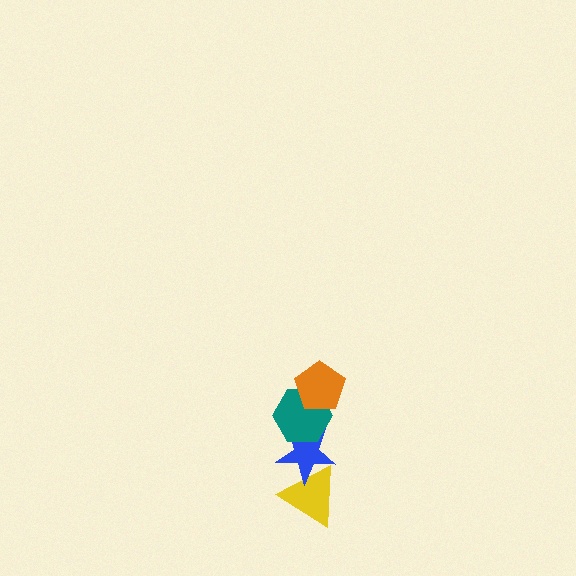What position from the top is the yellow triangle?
The yellow triangle is 4th from the top.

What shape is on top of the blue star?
The teal hexagon is on top of the blue star.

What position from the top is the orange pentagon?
The orange pentagon is 1st from the top.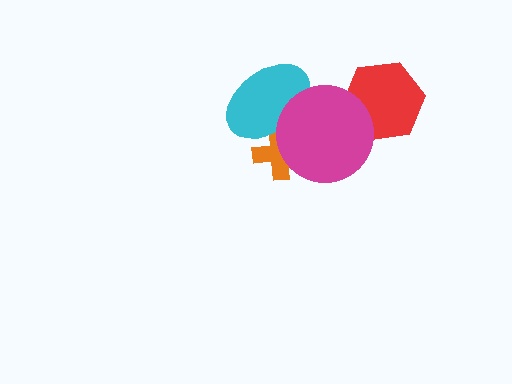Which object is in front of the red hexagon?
The magenta circle is in front of the red hexagon.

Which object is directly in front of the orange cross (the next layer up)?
The cyan ellipse is directly in front of the orange cross.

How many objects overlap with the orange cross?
2 objects overlap with the orange cross.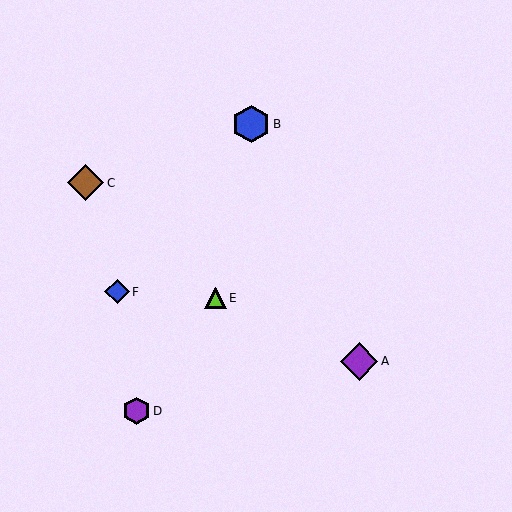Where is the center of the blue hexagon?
The center of the blue hexagon is at (251, 124).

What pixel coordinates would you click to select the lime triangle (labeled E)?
Click at (215, 298) to select the lime triangle E.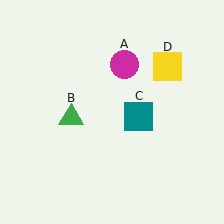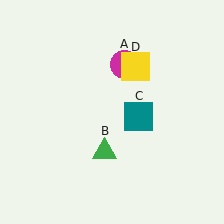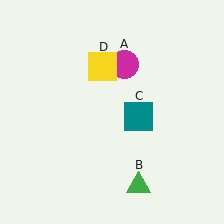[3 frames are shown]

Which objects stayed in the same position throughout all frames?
Magenta circle (object A) and teal square (object C) remained stationary.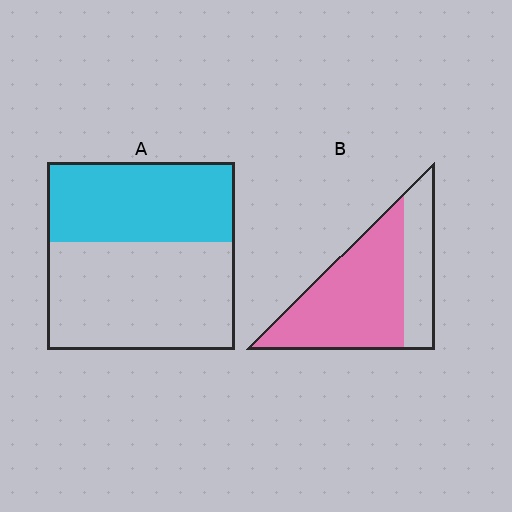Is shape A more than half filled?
No.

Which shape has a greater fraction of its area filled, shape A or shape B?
Shape B.